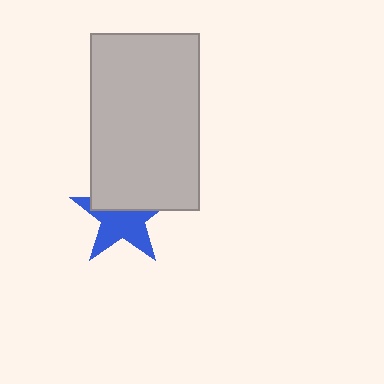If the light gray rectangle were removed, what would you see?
You would see the complete blue star.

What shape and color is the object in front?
The object in front is a light gray rectangle.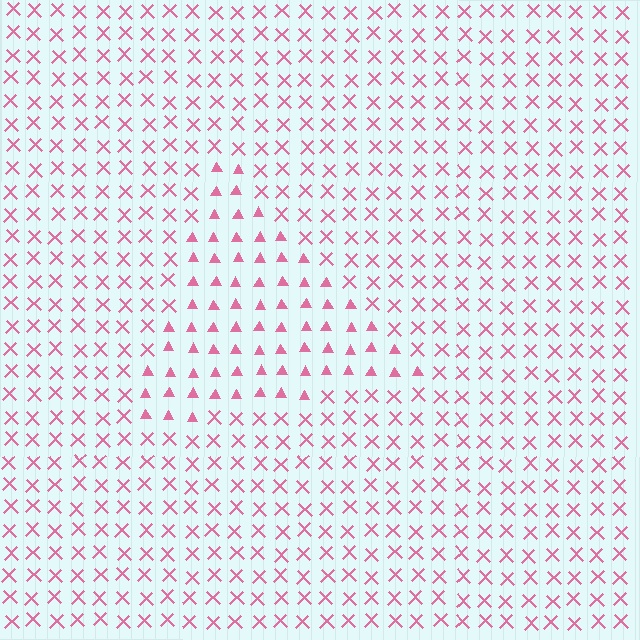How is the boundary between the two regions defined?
The boundary is defined by a change in element shape: triangles inside vs. X marks outside. All elements share the same color and spacing.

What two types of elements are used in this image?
The image uses triangles inside the triangle region and X marks outside it.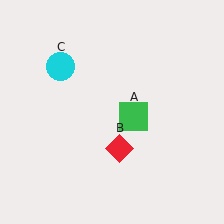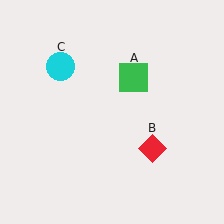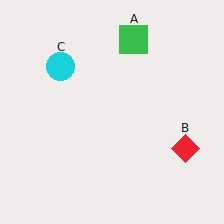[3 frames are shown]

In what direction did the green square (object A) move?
The green square (object A) moved up.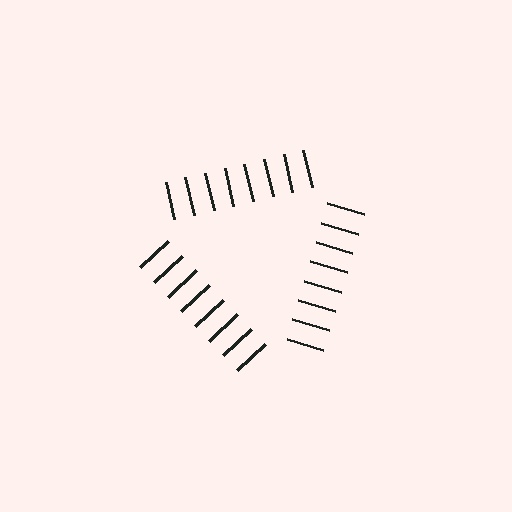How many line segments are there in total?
24 — 8 along each of the 3 edges.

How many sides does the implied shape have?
3 sides — the line-ends trace a triangle.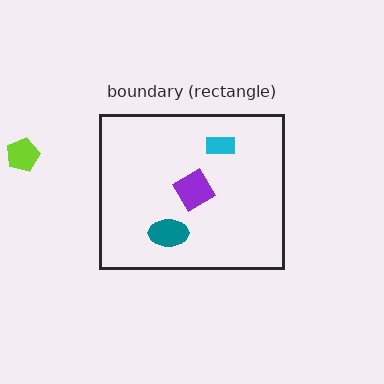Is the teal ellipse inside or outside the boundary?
Inside.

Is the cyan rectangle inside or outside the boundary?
Inside.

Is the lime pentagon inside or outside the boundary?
Outside.